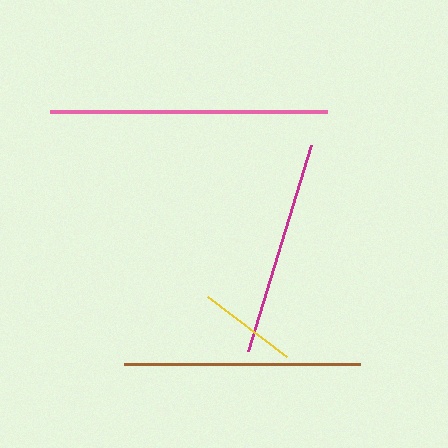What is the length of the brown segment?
The brown segment is approximately 236 pixels long.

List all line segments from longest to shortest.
From longest to shortest: pink, brown, magenta, yellow.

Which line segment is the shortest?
The yellow line is the shortest at approximately 99 pixels.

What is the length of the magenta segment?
The magenta segment is approximately 216 pixels long.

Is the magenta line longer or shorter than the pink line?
The pink line is longer than the magenta line.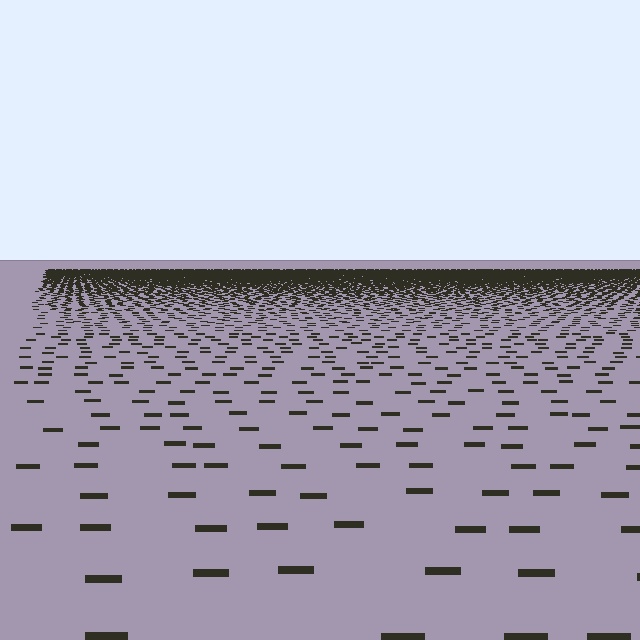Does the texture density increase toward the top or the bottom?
Density increases toward the top.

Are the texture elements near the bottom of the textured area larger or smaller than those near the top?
Larger. Near the bottom, elements are closer to the viewer and appear at a bigger on-screen size.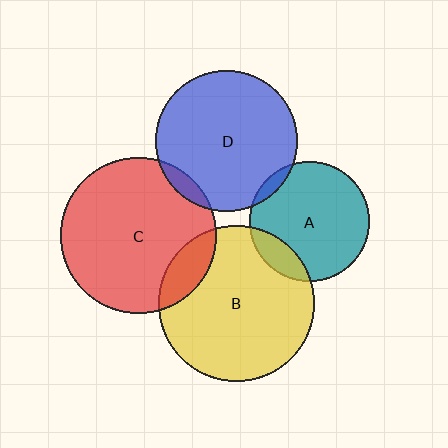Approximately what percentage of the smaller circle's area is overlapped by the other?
Approximately 15%.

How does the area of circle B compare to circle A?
Approximately 1.7 times.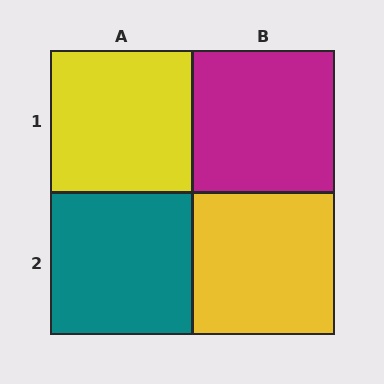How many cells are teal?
1 cell is teal.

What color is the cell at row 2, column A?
Teal.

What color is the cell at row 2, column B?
Yellow.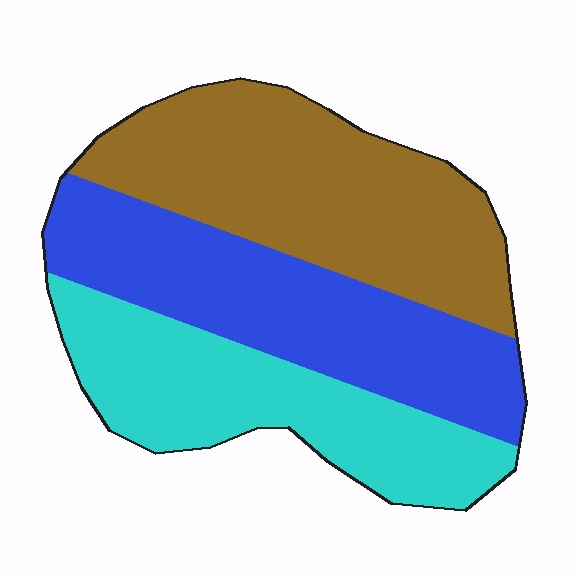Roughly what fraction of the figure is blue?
Blue covers about 35% of the figure.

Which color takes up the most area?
Brown, at roughly 40%.